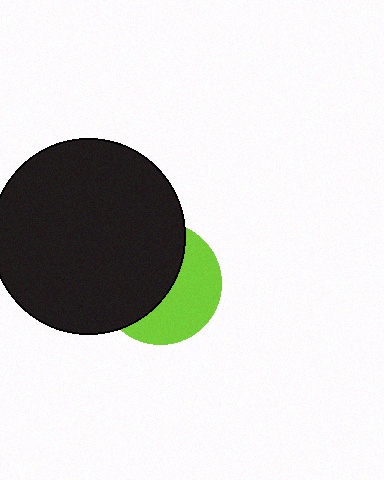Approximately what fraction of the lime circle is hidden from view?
Roughly 55% of the lime circle is hidden behind the black circle.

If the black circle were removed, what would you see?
You would see the complete lime circle.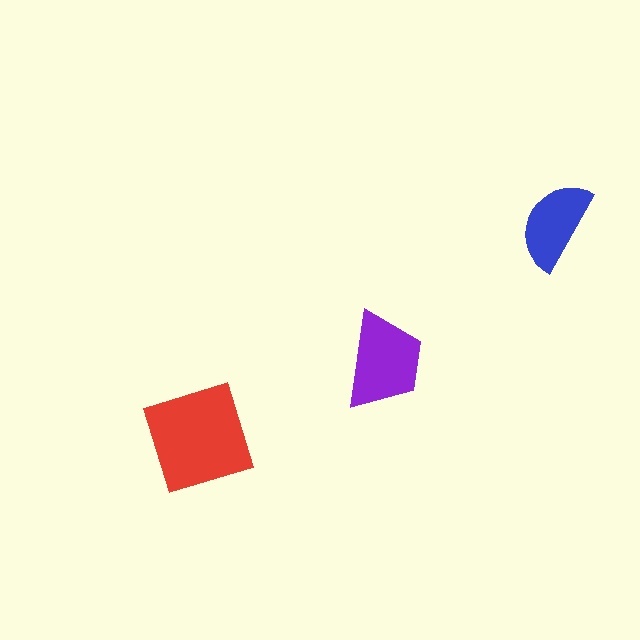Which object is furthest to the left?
The red diamond is leftmost.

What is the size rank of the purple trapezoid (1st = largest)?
2nd.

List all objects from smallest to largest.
The blue semicircle, the purple trapezoid, the red diamond.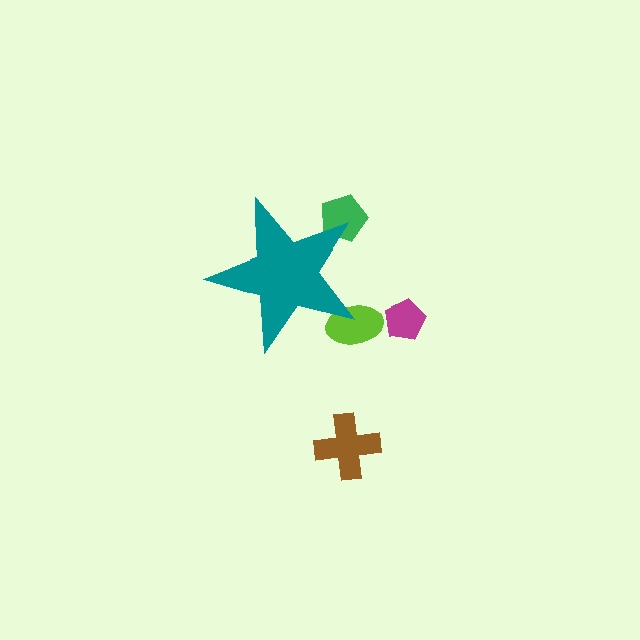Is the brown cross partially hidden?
No, the brown cross is fully visible.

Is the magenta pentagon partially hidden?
No, the magenta pentagon is fully visible.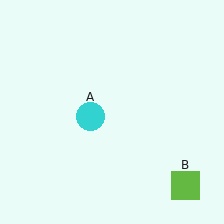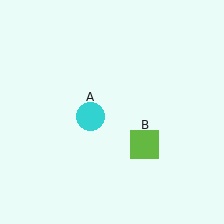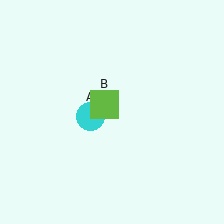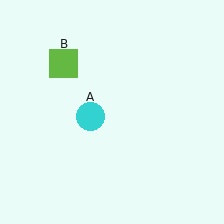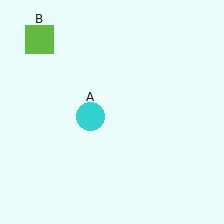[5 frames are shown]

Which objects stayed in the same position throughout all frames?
Cyan circle (object A) remained stationary.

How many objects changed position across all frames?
1 object changed position: lime square (object B).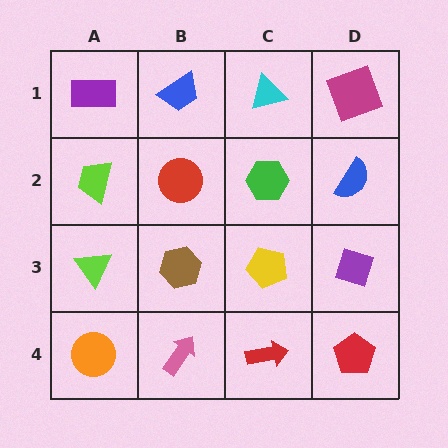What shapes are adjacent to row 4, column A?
A lime triangle (row 3, column A), a pink arrow (row 4, column B).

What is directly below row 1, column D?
A blue semicircle.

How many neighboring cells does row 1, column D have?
2.